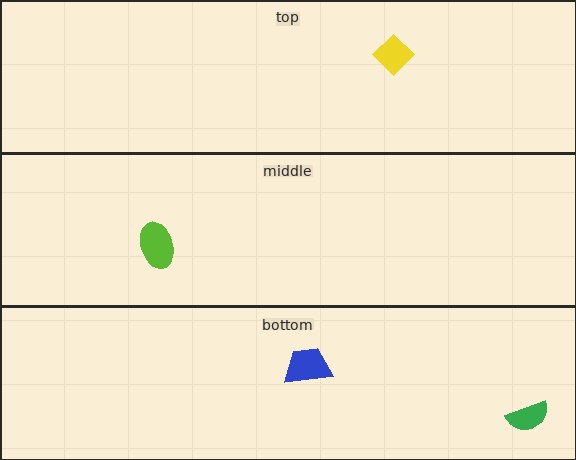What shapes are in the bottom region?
The green semicircle, the blue trapezoid.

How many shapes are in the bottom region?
2.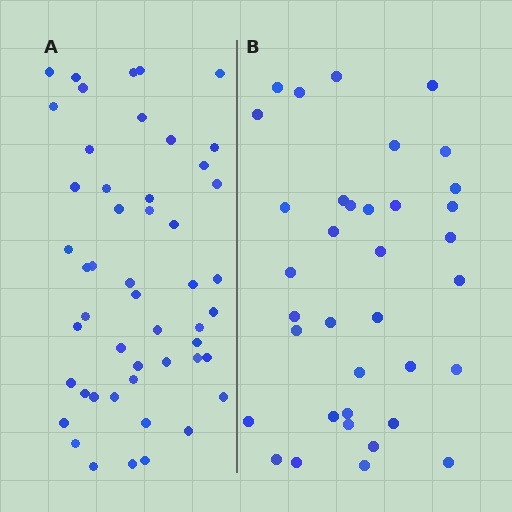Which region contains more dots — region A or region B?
Region A (the left region) has more dots.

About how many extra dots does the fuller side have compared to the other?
Region A has approximately 15 more dots than region B.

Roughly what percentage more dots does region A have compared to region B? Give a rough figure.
About 40% more.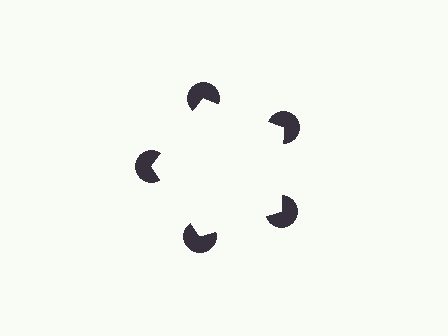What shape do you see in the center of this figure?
An illusory pentagon — its edges are inferred from the aligned wedge cuts in the pac-man discs, not physically drawn.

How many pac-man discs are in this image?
There are 5 — one at each vertex of the illusory pentagon.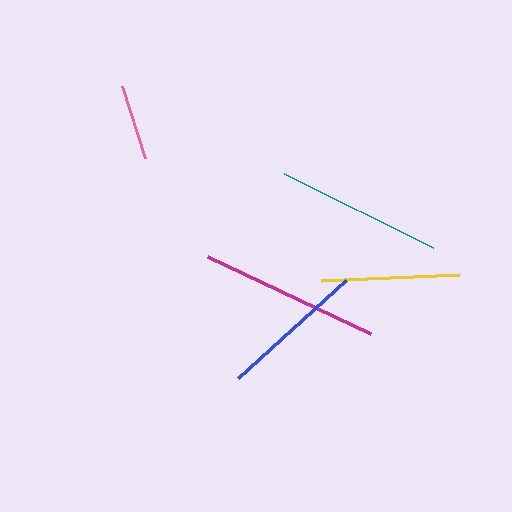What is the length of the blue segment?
The blue segment is approximately 145 pixels long.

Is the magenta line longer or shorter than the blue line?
The magenta line is longer than the blue line.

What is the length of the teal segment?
The teal segment is approximately 166 pixels long.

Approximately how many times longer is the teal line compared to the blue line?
The teal line is approximately 1.1 times the length of the blue line.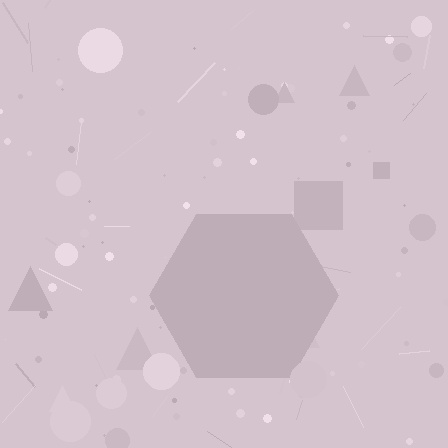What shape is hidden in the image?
A hexagon is hidden in the image.